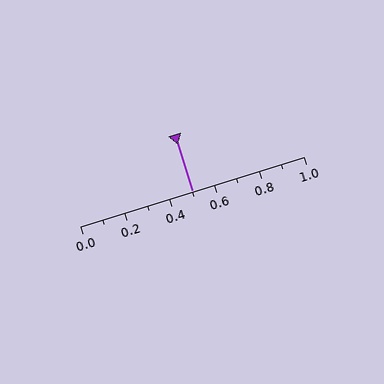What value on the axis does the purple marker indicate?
The marker indicates approximately 0.5.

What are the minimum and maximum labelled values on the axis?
The axis runs from 0.0 to 1.0.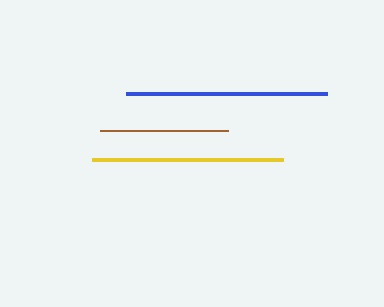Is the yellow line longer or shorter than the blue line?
The blue line is longer than the yellow line.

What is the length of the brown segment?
The brown segment is approximately 127 pixels long.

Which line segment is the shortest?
The brown line is the shortest at approximately 127 pixels.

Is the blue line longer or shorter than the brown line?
The blue line is longer than the brown line.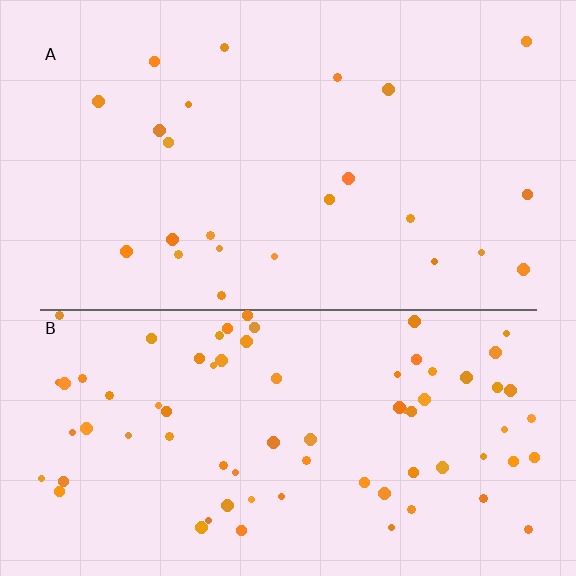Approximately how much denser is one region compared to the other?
Approximately 3.2× — region B over region A.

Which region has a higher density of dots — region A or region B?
B (the bottom).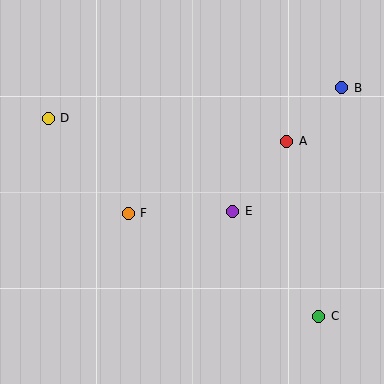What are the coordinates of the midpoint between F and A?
The midpoint between F and A is at (208, 177).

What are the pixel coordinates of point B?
Point B is at (342, 88).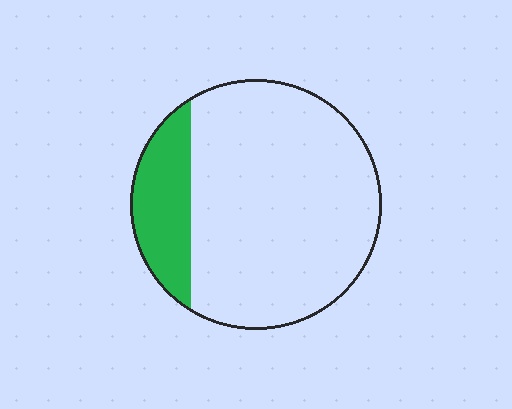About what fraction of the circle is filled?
About one fifth (1/5).